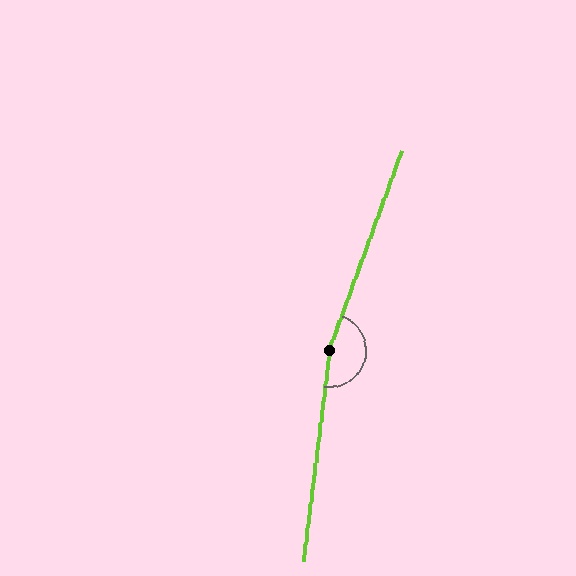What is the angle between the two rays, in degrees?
Approximately 167 degrees.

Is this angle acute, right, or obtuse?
It is obtuse.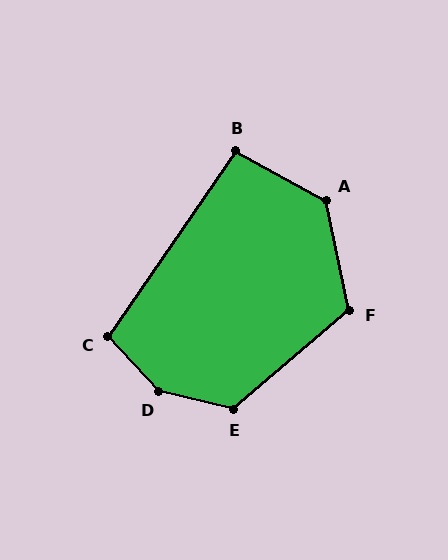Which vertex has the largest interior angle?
D, at approximately 146 degrees.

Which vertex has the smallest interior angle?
B, at approximately 96 degrees.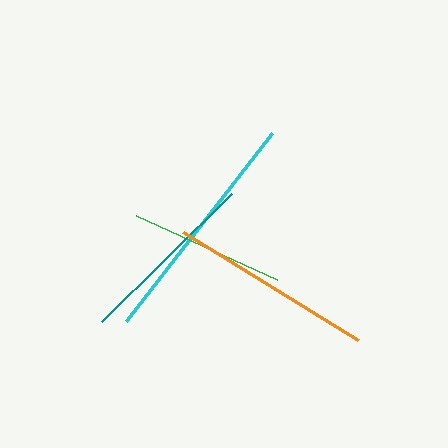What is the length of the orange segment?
The orange segment is approximately 206 pixels long.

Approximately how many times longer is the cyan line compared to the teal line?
The cyan line is approximately 1.3 times the length of the teal line.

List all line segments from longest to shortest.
From longest to shortest: cyan, orange, teal, green.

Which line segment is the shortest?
The green line is the shortest at approximately 154 pixels.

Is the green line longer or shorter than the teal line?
The teal line is longer than the green line.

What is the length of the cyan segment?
The cyan segment is approximately 238 pixels long.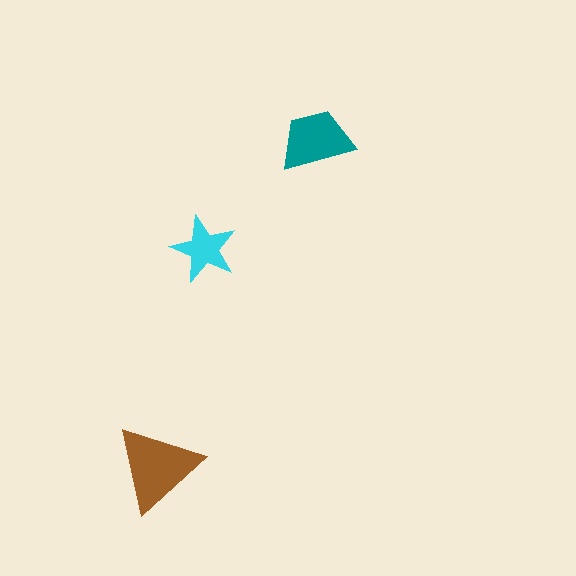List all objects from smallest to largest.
The cyan star, the teal trapezoid, the brown triangle.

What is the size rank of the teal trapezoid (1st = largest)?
2nd.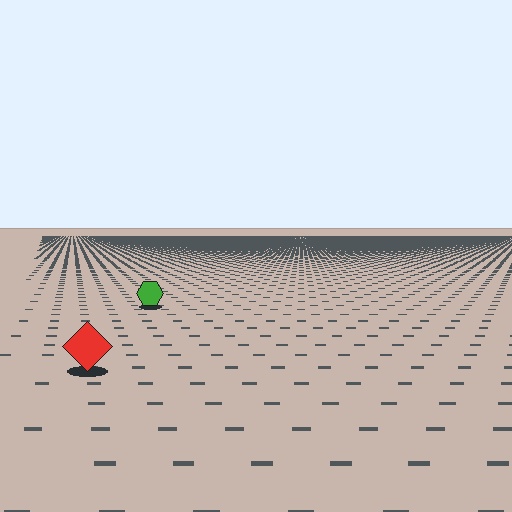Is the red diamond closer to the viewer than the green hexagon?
Yes. The red diamond is closer — you can tell from the texture gradient: the ground texture is coarser near it.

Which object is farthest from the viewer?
The green hexagon is farthest from the viewer. It appears smaller and the ground texture around it is denser.